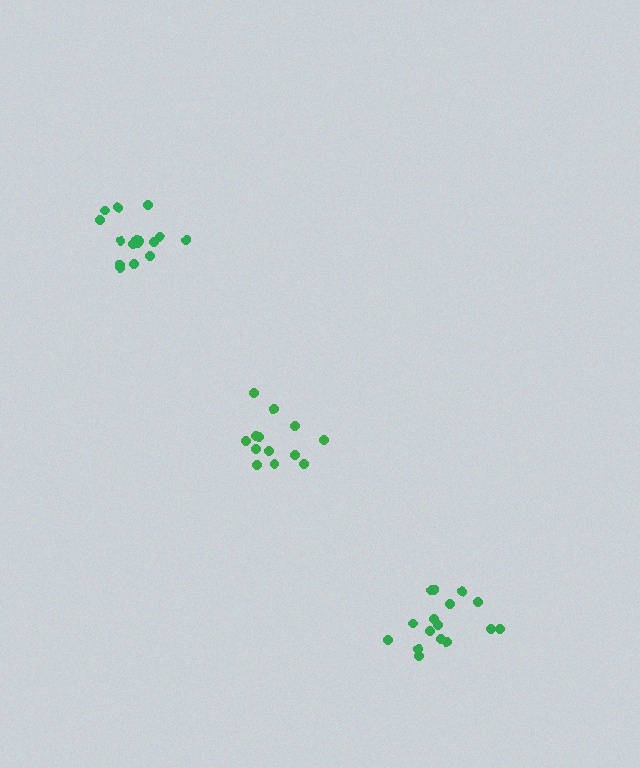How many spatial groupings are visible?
There are 3 spatial groupings.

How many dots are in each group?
Group 1: 16 dots, Group 2: 16 dots, Group 3: 13 dots (45 total).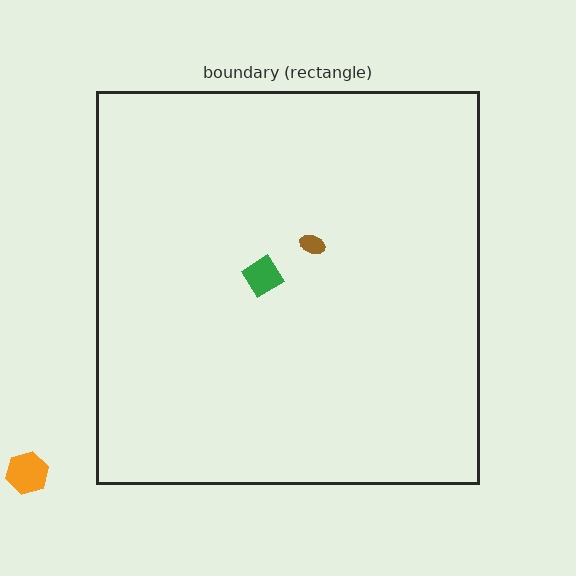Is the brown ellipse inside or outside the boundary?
Inside.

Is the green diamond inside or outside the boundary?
Inside.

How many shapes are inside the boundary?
2 inside, 1 outside.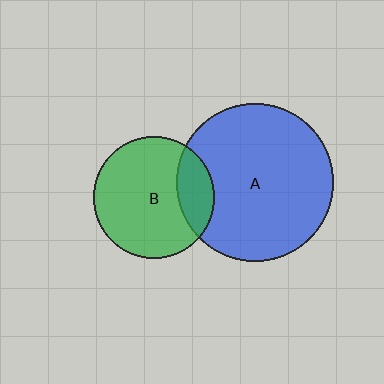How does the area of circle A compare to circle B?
Approximately 1.7 times.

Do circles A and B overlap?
Yes.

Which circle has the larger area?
Circle A (blue).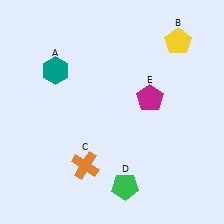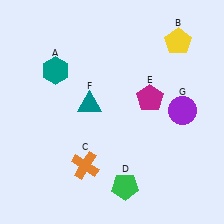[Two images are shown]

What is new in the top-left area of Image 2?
A teal triangle (F) was added in the top-left area of Image 2.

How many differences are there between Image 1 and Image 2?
There are 2 differences between the two images.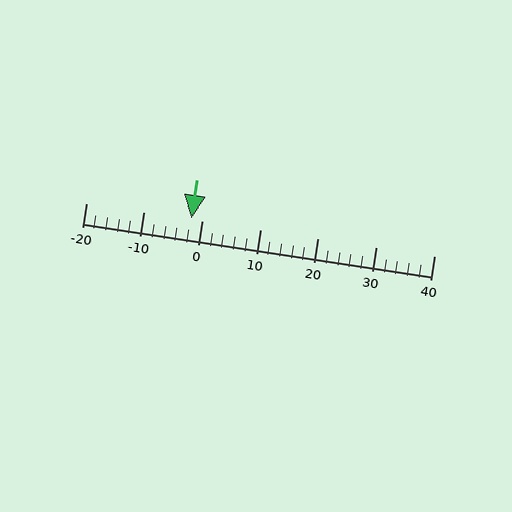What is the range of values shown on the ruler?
The ruler shows values from -20 to 40.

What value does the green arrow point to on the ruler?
The green arrow points to approximately -2.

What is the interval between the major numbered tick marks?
The major tick marks are spaced 10 units apart.